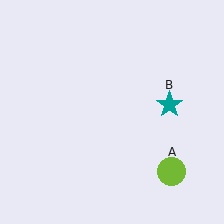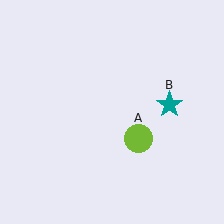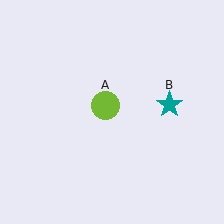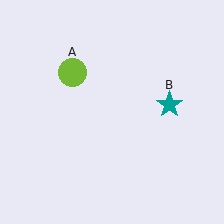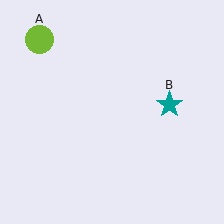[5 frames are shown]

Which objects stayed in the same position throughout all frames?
Teal star (object B) remained stationary.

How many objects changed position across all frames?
1 object changed position: lime circle (object A).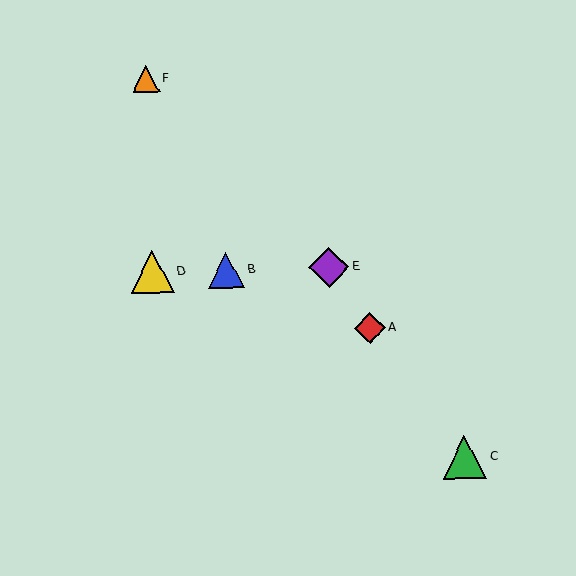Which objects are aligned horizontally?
Objects B, D, E are aligned horizontally.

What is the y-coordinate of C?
Object C is at y≈457.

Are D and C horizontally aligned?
No, D is at y≈272 and C is at y≈457.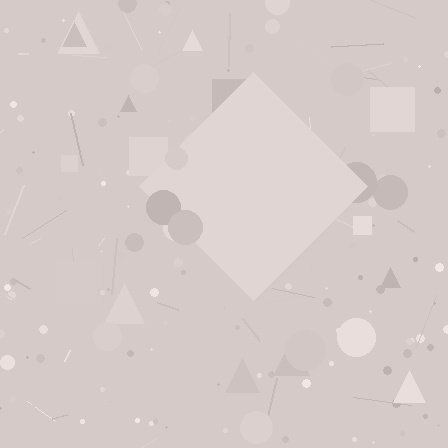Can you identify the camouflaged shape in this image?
The camouflaged shape is a diamond.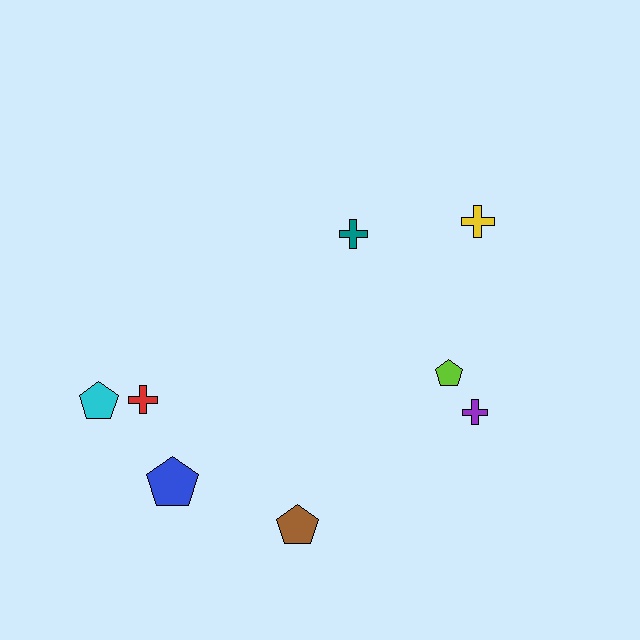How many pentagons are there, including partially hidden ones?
There are 4 pentagons.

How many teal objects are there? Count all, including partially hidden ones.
There is 1 teal object.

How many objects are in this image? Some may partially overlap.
There are 8 objects.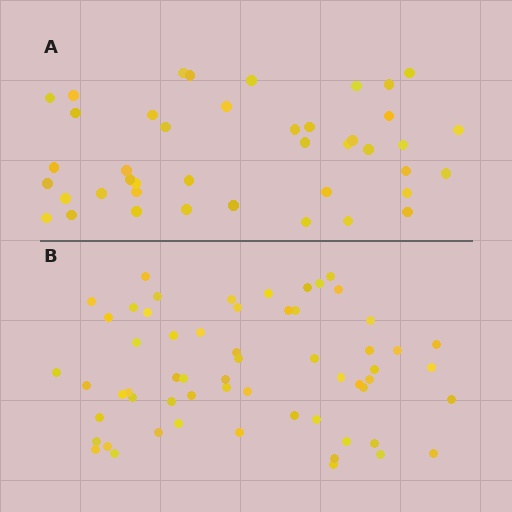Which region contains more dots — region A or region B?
Region B (the bottom region) has more dots.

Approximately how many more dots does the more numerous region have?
Region B has approximately 20 more dots than region A.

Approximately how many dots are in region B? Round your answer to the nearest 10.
About 60 dots.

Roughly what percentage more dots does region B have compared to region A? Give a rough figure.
About 45% more.